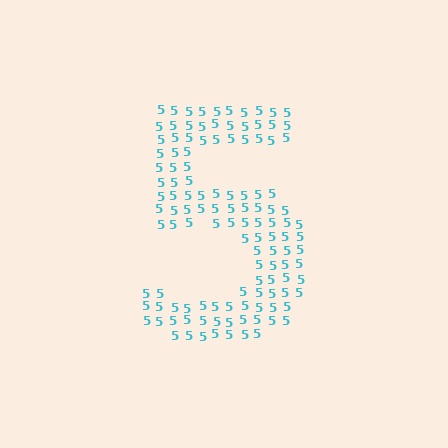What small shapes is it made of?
It is made of small digit 5's.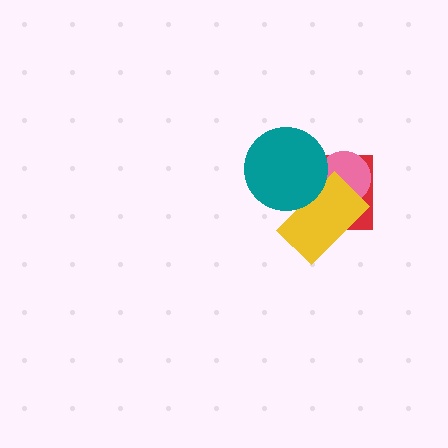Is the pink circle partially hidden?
Yes, it is partially covered by another shape.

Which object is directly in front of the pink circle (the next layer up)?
The yellow rectangle is directly in front of the pink circle.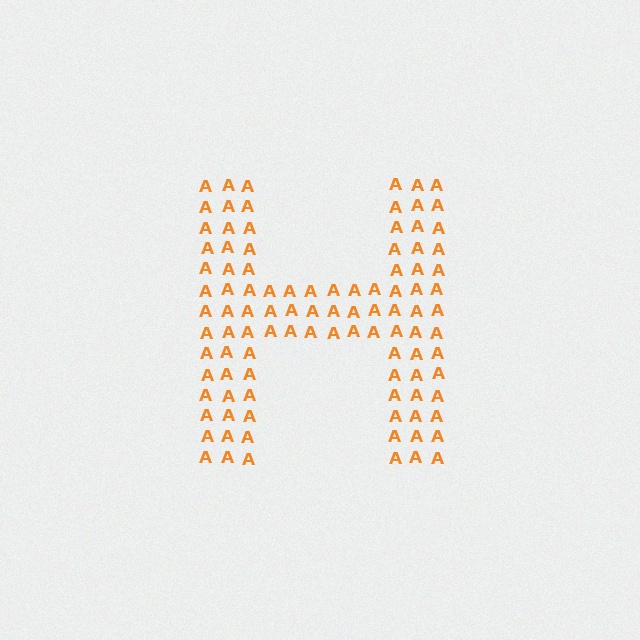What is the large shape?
The large shape is the letter H.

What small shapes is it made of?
It is made of small letter A's.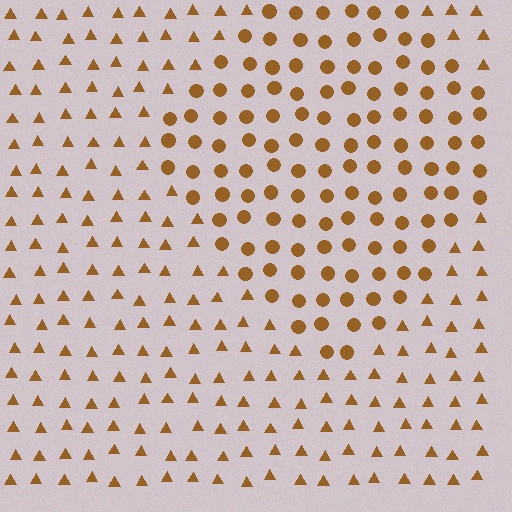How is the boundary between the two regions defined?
The boundary is defined by a change in element shape: circles inside vs. triangles outside. All elements share the same color and spacing.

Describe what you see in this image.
The image is filled with small brown elements arranged in a uniform grid. A diamond-shaped region contains circles, while the surrounding area contains triangles. The boundary is defined purely by the change in element shape.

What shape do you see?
I see a diamond.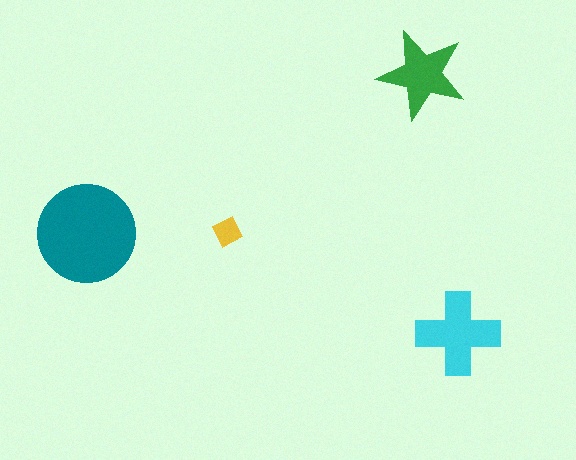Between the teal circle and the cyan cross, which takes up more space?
The teal circle.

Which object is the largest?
The teal circle.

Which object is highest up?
The green star is topmost.